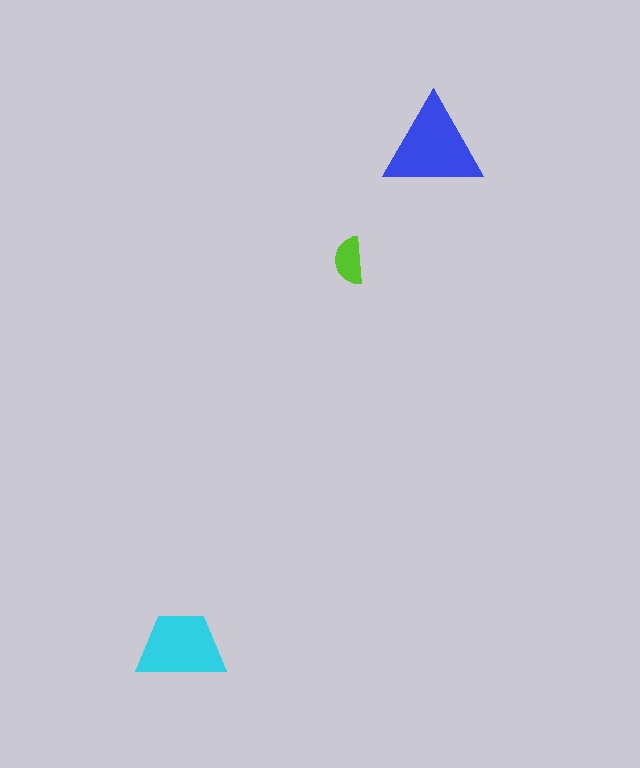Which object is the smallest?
The lime semicircle.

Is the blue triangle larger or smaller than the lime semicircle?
Larger.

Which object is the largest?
The blue triangle.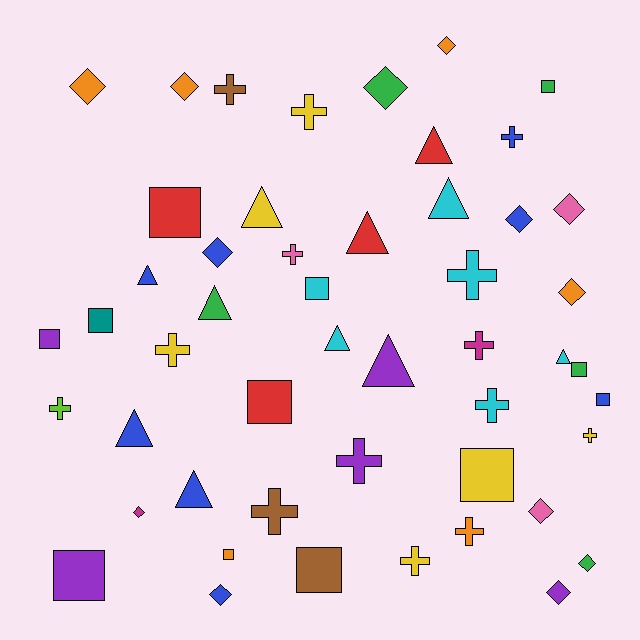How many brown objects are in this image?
There are 3 brown objects.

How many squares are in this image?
There are 12 squares.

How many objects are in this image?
There are 50 objects.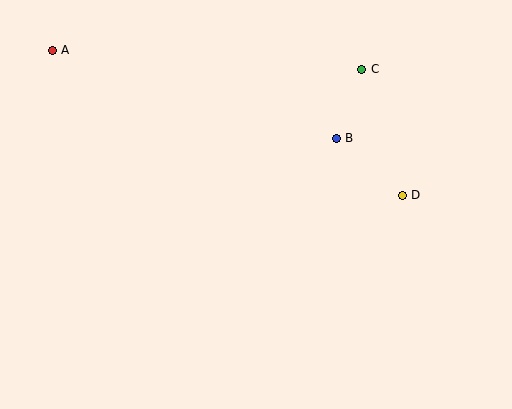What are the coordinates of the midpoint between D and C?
The midpoint between D and C is at (382, 132).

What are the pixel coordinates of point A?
Point A is at (52, 50).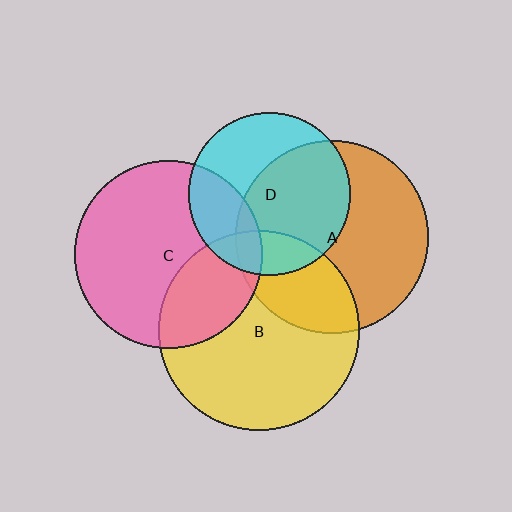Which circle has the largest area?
Circle B (yellow).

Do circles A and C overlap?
Yes.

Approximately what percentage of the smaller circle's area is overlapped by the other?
Approximately 5%.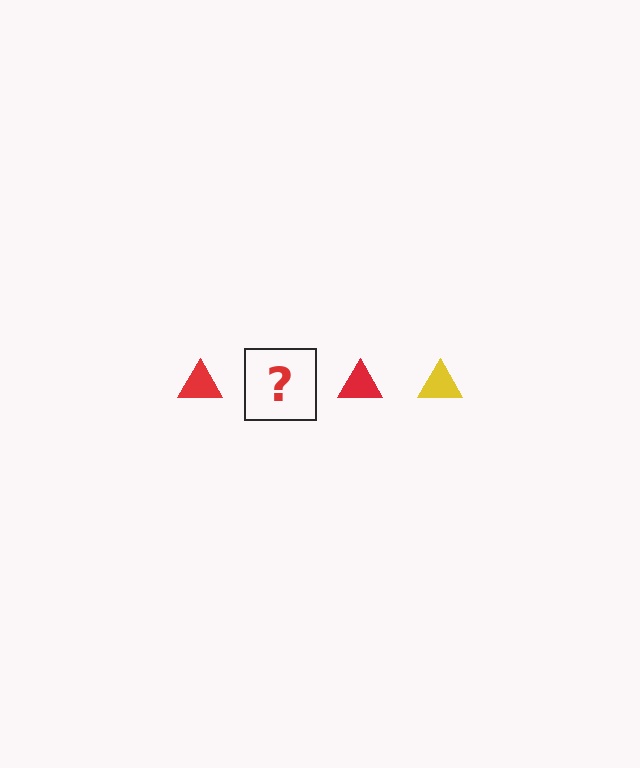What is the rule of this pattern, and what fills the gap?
The rule is that the pattern cycles through red, yellow triangles. The gap should be filled with a yellow triangle.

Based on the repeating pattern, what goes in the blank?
The blank should be a yellow triangle.